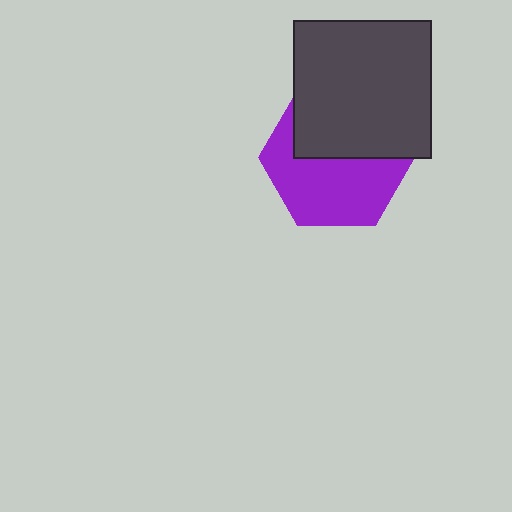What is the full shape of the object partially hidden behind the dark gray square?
The partially hidden object is a purple hexagon.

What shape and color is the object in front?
The object in front is a dark gray square.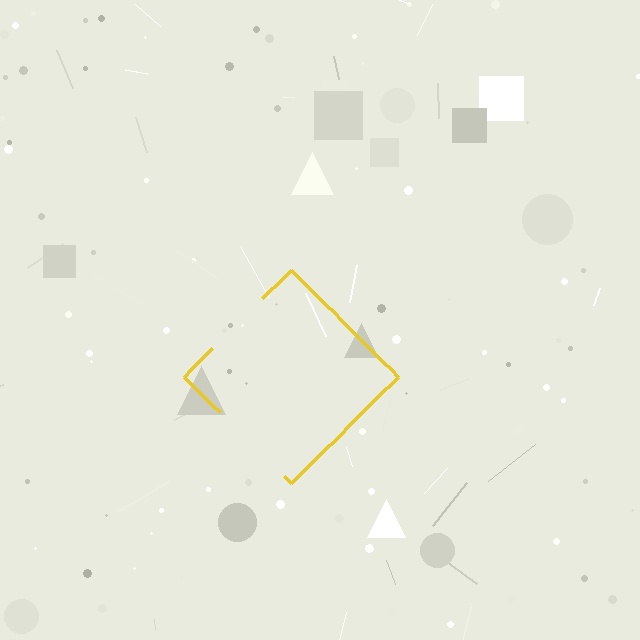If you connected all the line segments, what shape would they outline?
They would outline a diamond.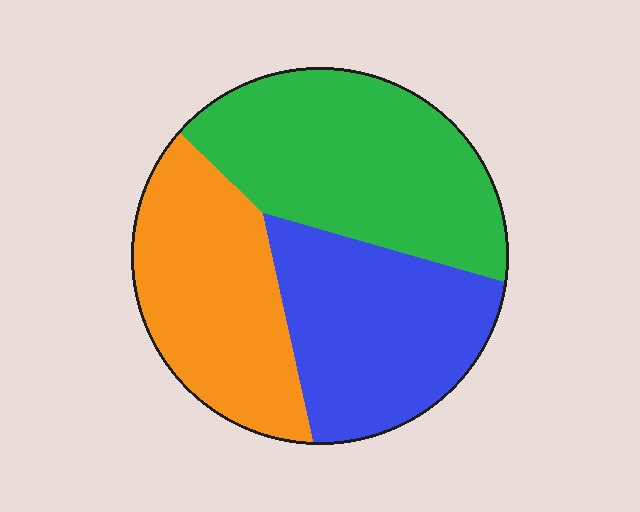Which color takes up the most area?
Green, at roughly 40%.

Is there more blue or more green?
Green.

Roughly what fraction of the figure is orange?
Orange covers about 30% of the figure.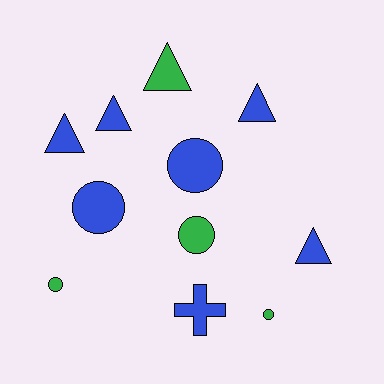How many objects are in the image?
There are 11 objects.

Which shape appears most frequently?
Circle, with 5 objects.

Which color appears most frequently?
Blue, with 7 objects.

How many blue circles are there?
There are 2 blue circles.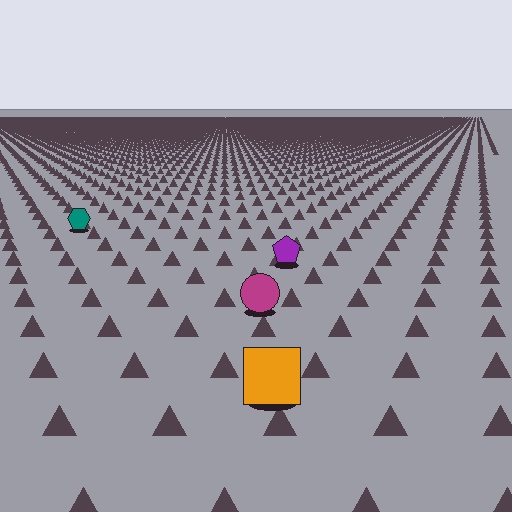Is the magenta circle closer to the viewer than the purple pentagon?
Yes. The magenta circle is closer — you can tell from the texture gradient: the ground texture is coarser near it.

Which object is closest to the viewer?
The orange square is closest. The texture marks near it are larger and more spread out.